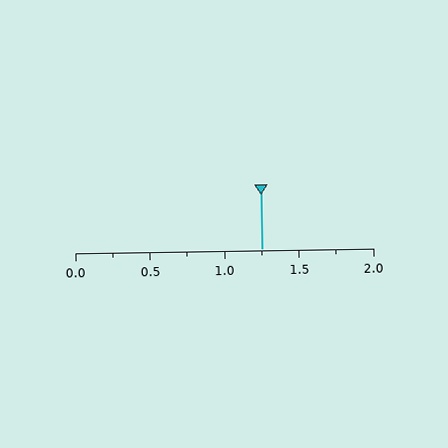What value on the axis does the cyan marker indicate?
The marker indicates approximately 1.25.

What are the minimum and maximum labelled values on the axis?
The axis runs from 0.0 to 2.0.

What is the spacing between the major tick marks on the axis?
The major ticks are spaced 0.5 apart.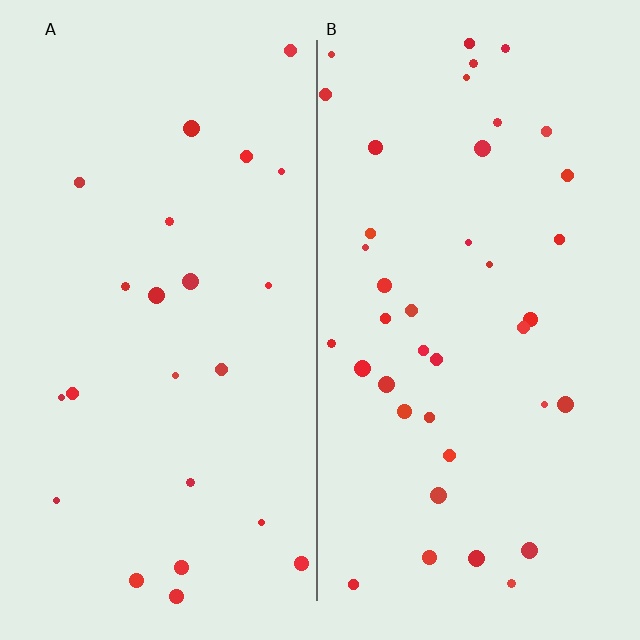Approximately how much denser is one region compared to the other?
Approximately 1.7× — region B over region A.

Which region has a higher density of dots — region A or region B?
B (the right).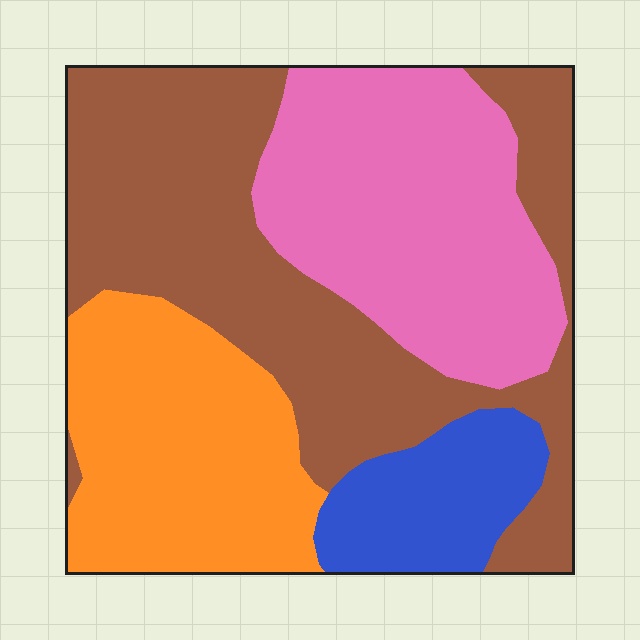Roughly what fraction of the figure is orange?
Orange covers 23% of the figure.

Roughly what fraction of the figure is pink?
Pink covers 27% of the figure.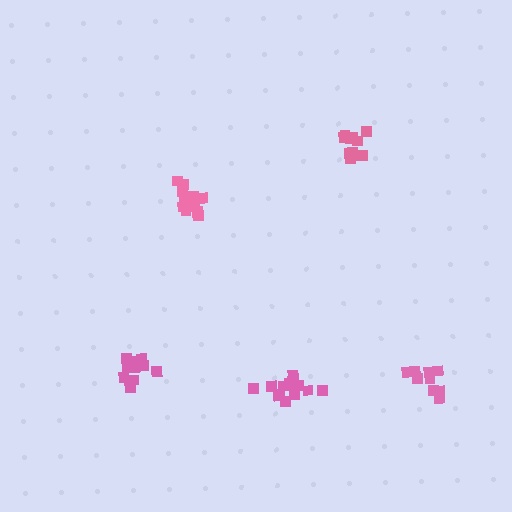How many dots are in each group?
Group 1: 11 dots, Group 2: 14 dots, Group 3: 11 dots, Group 4: 14 dots, Group 5: 9 dots (59 total).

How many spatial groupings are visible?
There are 5 spatial groupings.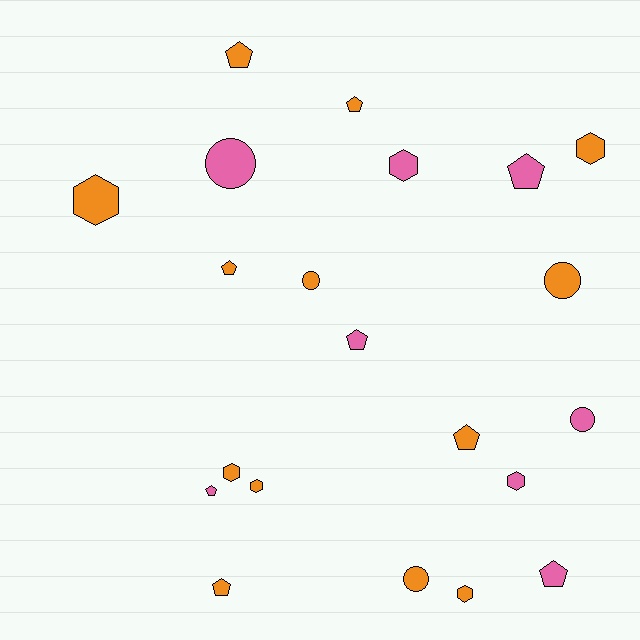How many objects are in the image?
There are 21 objects.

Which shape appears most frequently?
Pentagon, with 9 objects.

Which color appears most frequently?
Orange, with 13 objects.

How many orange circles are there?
There are 3 orange circles.